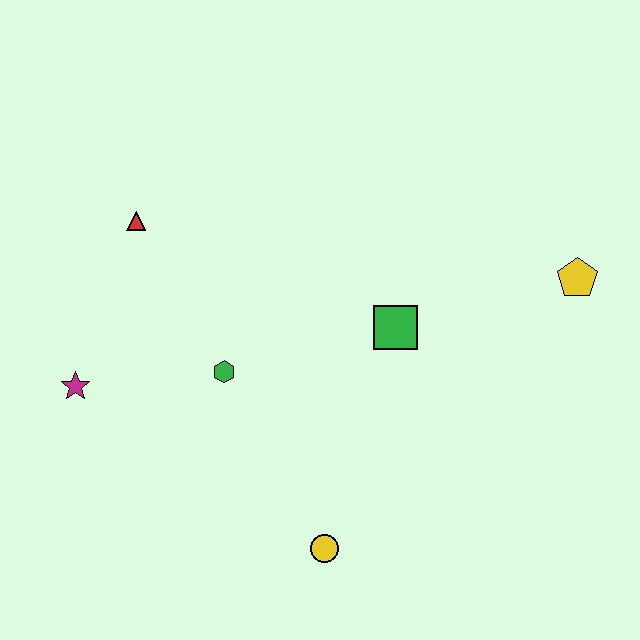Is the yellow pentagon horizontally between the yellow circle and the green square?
No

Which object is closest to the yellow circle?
The green hexagon is closest to the yellow circle.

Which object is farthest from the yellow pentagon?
The magenta star is farthest from the yellow pentagon.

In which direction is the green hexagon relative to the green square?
The green hexagon is to the left of the green square.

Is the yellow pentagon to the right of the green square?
Yes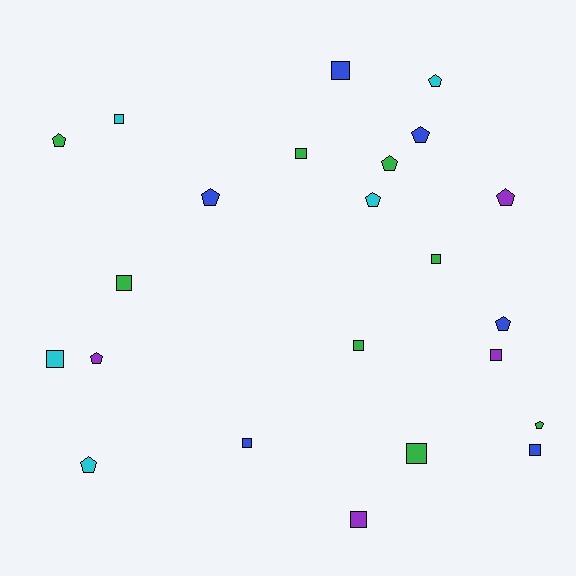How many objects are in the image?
There are 23 objects.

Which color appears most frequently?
Green, with 8 objects.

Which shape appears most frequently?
Square, with 12 objects.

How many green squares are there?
There are 5 green squares.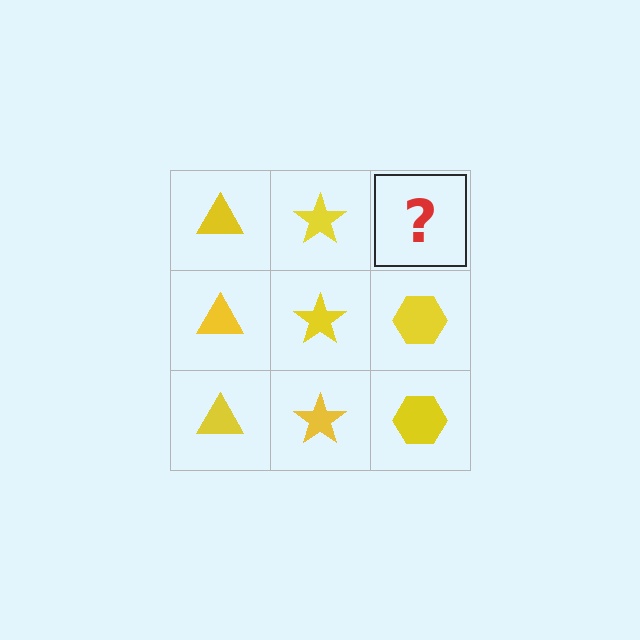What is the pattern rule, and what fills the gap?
The rule is that each column has a consistent shape. The gap should be filled with a yellow hexagon.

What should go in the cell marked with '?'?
The missing cell should contain a yellow hexagon.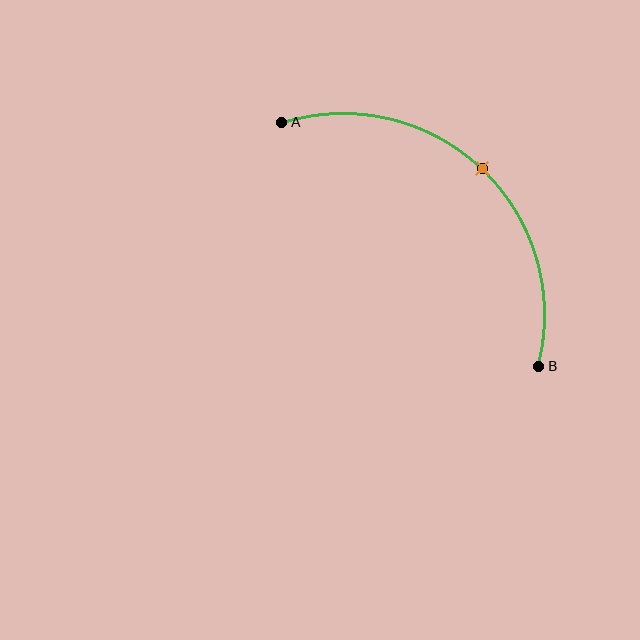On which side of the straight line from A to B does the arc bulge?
The arc bulges above and to the right of the straight line connecting A and B.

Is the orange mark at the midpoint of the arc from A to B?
Yes. The orange mark lies on the arc at equal arc-length from both A and B — it is the arc midpoint.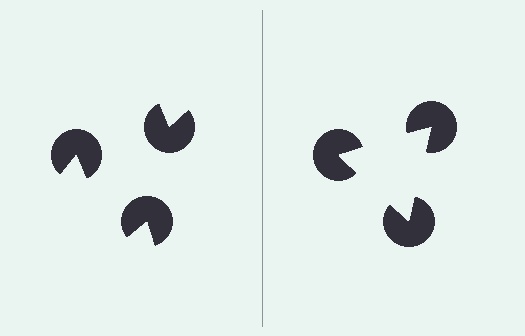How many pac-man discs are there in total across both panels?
6 — 3 on each side.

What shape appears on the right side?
An illusory triangle.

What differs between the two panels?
The pac-man discs are positioned identically on both sides; only the wedge orientations differ. On the right they align to a triangle; on the left they are misaligned.